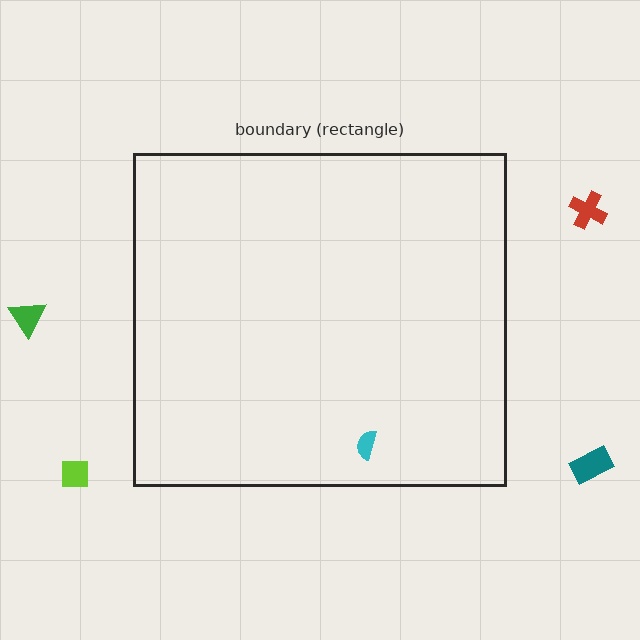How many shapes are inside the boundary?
1 inside, 4 outside.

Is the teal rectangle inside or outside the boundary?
Outside.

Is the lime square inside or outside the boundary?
Outside.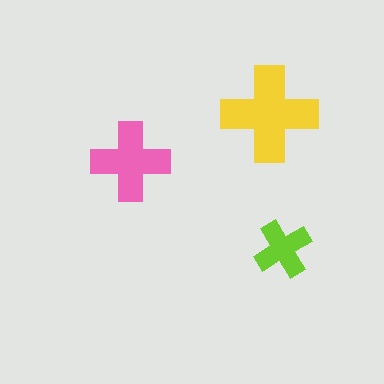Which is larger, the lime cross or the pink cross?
The pink one.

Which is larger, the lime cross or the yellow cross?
The yellow one.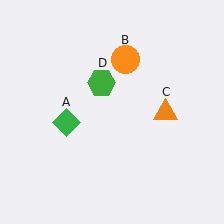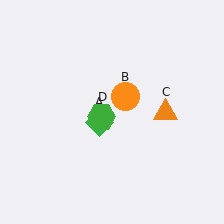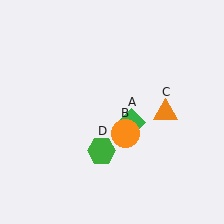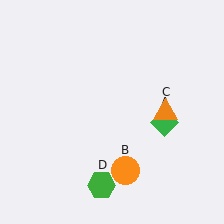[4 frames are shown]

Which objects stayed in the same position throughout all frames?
Orange triangle (object C) remained stationary.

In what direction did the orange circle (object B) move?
The orange circle (object B) moved down.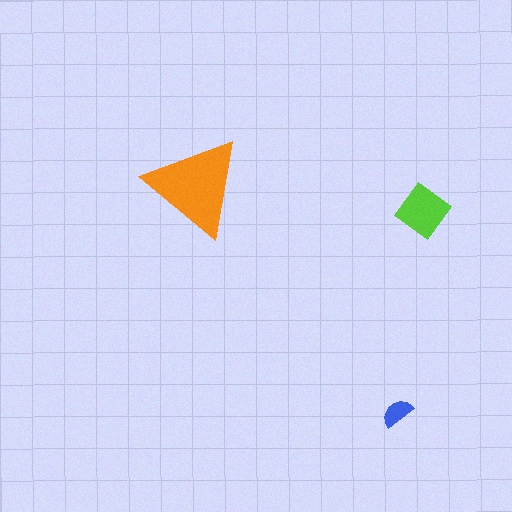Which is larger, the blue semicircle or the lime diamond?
The lime diamond.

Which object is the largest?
The orange triangle.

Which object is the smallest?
The blue semicircle.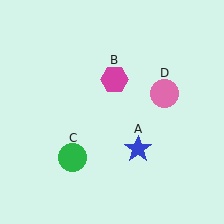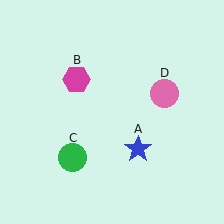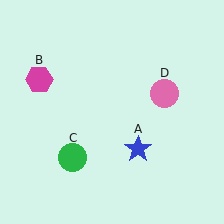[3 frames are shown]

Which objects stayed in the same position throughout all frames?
Blue star (object A) and green circle (object C) and pink circle (object D) remained stationary.